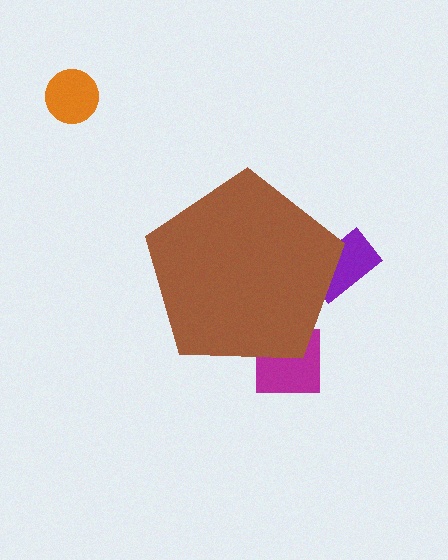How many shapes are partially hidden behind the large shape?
2 shapes are partially hidden.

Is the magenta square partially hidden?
Yes, the magenta square is partially hidden behind the brown pentagon.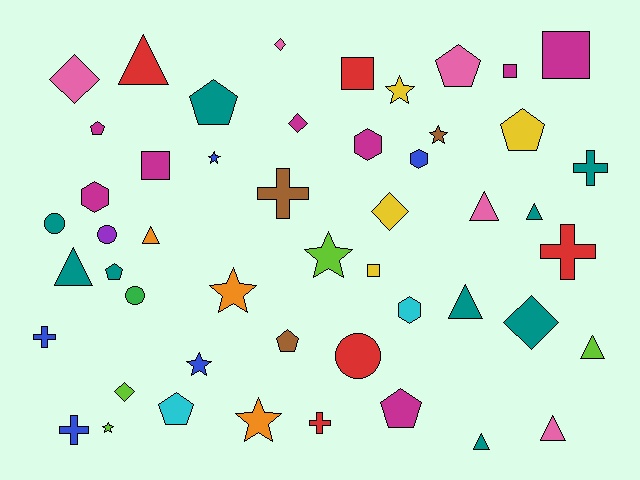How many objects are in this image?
There are 50 objects.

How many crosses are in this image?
There are 6 crosses.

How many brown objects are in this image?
There are 3 brown objects.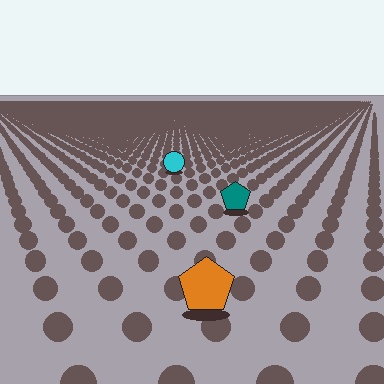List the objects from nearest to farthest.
From nearest to farthest: the orange pentagon, the teal pentagon, the cyan circle.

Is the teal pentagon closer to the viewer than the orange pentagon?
No. The orange pentagon is closer — you can tell from the texture gradient: the ground texture is coarser near it.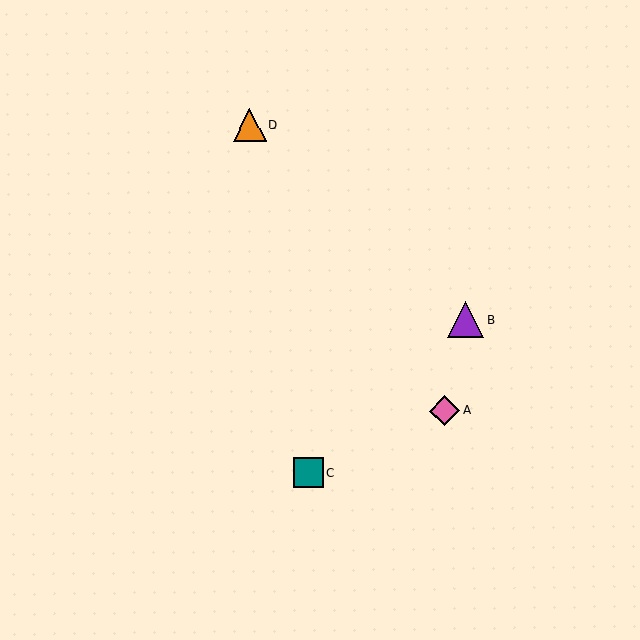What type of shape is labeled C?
Shape C is a teal square.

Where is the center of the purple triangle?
The center of the purple triangle is at (465, 320).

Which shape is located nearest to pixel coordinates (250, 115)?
The orange triangle (labeled D) at (249, 125) is nearest to that location.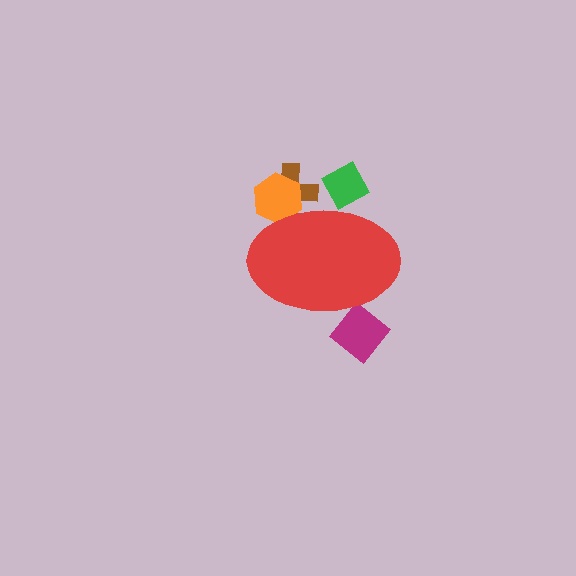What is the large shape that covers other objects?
A red ellipse.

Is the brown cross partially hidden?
Yes, the brown cross is partially hidden behind the red ellipse.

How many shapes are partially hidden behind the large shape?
4 shapes are partially hidden.